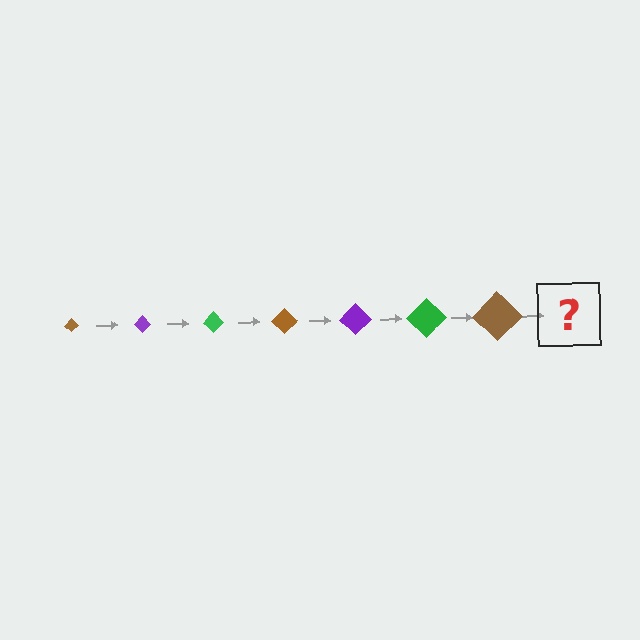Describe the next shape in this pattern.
It should be a purple diamond, larger than the previous one.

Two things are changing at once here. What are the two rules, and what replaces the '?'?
The two rules are that the diamond grows larger each step and the color cycles through brown, purple, and green. The '?' should be a purple diamond, larger than the previous one.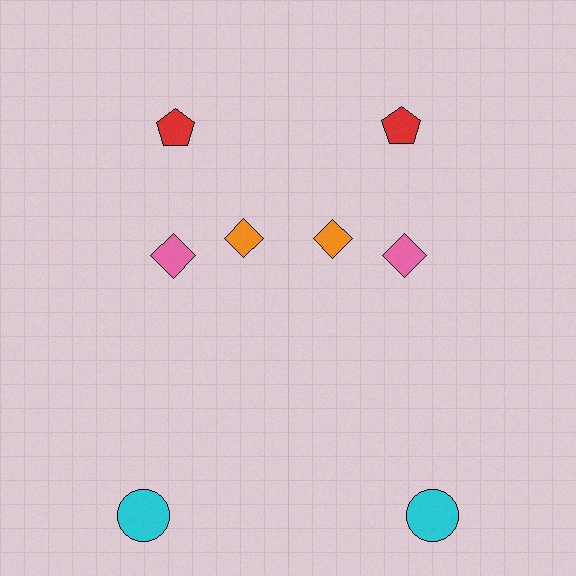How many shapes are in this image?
There are 8 shapes in this image.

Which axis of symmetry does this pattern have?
The pattern has a vertical axis of symmetry running through the center of the image.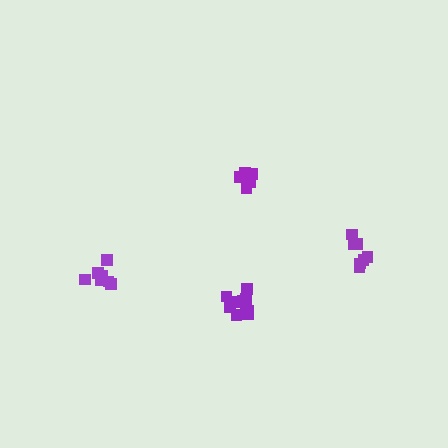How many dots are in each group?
Group 1: 5 dots, Group 2: 11 dots, Group 3: 7 dots, Group 4: 7 dots (30 total).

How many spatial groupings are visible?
There are 4 spatial groupings.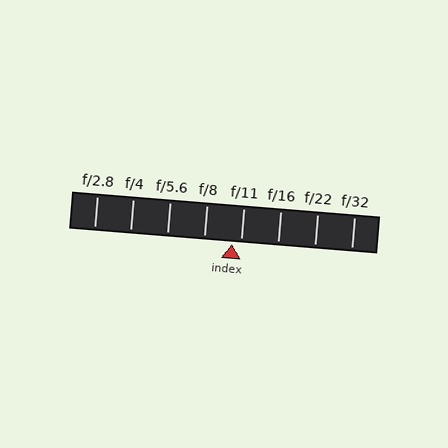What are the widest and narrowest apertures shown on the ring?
The widest aperture shown is f/2.8 and the narrowest is f/32.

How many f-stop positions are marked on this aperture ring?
There are 8 f-stop positions marked.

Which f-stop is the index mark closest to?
The index mark is closest to f/11.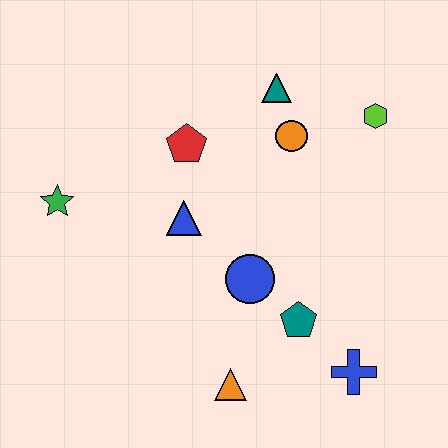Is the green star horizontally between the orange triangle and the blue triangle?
No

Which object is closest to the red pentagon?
The blue triangle is closest to the red pentagon.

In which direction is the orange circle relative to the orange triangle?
The orange circle is above the orange triangle.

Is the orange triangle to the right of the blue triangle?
Yes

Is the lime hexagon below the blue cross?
No